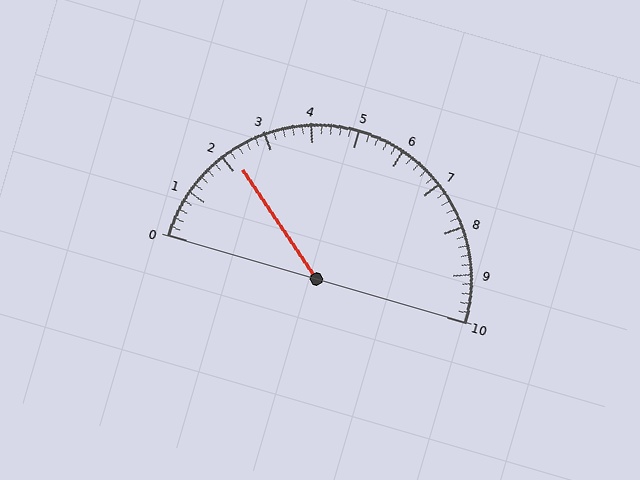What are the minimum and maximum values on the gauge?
The gauge ranges from 0 to 10.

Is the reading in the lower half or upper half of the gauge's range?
The reading is in the lower half of the range (0 to 10).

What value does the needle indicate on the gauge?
The needle indicates approximately 2.2.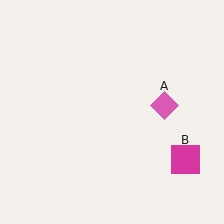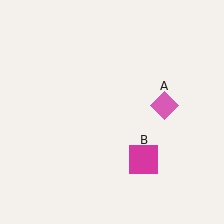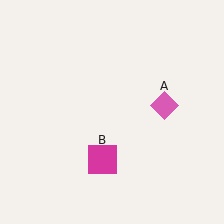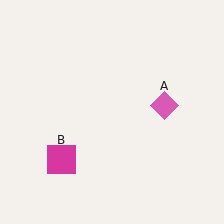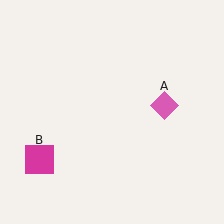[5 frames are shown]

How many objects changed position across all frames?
1 object changed position: magenta square (object B).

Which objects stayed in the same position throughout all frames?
Pink diamond (object A) remained stationary.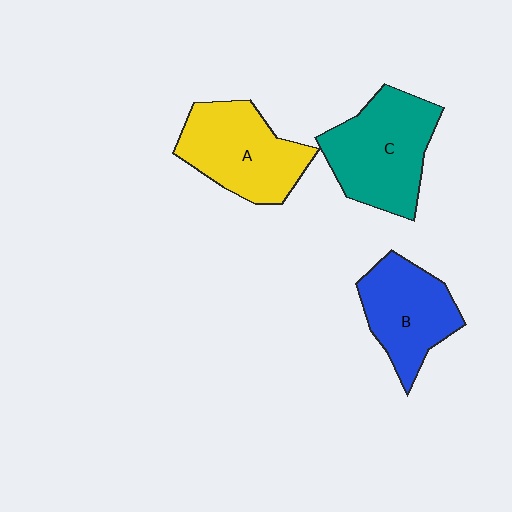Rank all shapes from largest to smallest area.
From largest to smallest: C (teal), A (yellow), B (blue).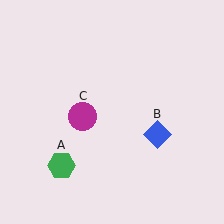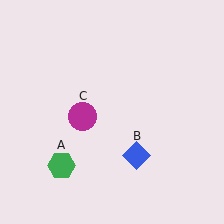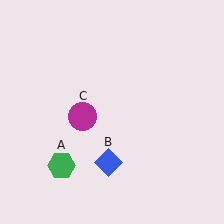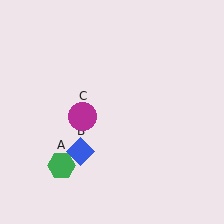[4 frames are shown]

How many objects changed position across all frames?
1 object changed position: blue diamond (object B).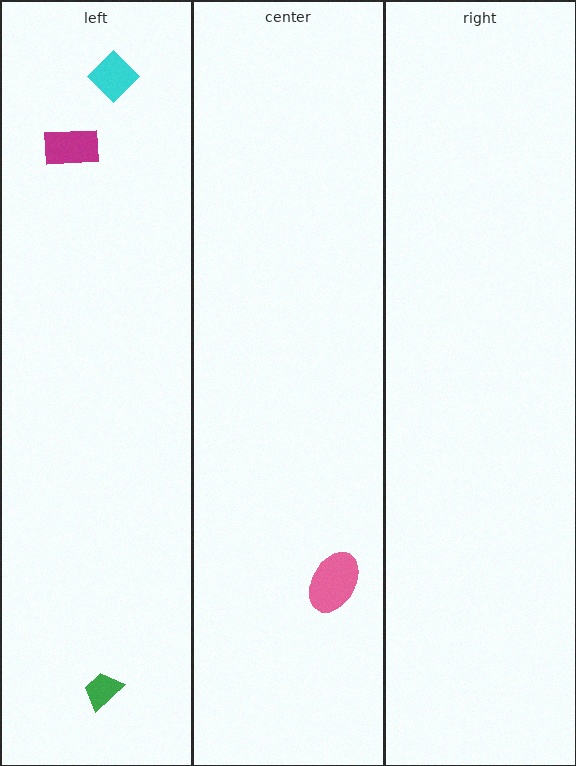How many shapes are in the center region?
1.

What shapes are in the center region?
The pink ellipse.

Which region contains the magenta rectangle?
The left region.